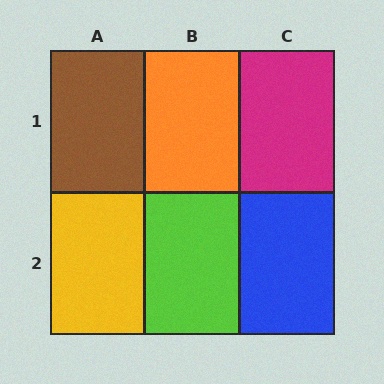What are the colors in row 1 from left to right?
Brown, orange, magenta.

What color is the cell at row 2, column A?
Yellow.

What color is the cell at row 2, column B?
Lime.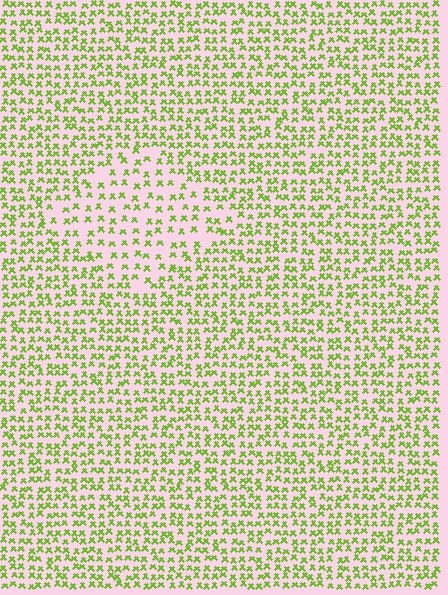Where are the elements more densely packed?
The elements are more densely packed outside the diamond boundary.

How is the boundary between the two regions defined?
The boundary is defined by a change in element density (approximately 1.8x ratio). All elements are the same color, size, and shape.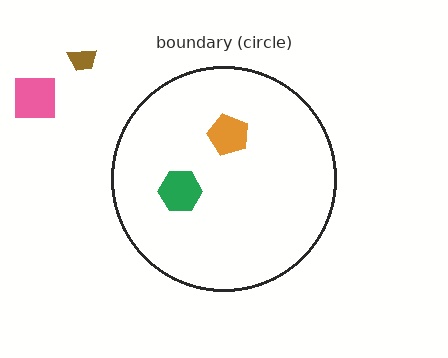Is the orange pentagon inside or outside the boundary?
Inside.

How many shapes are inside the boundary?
2 inside, 2 outside.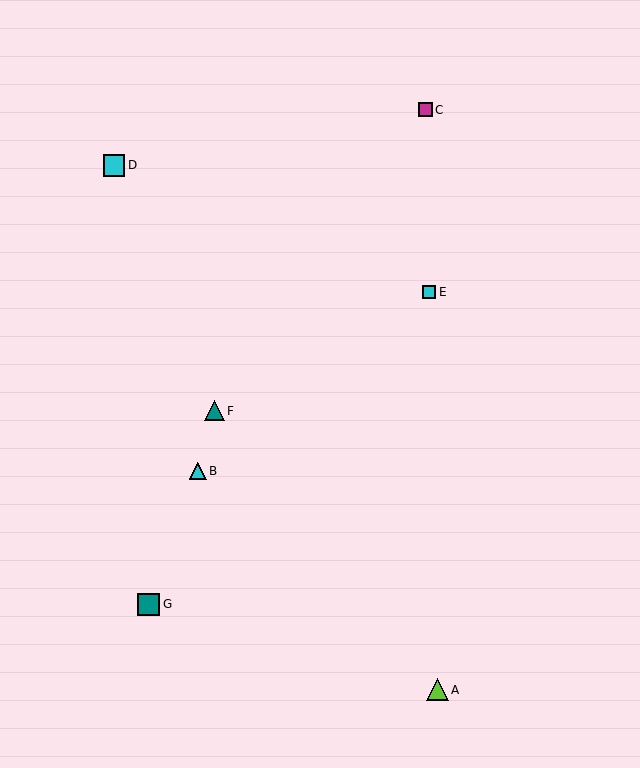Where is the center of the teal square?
The center of the teal square is at (149, 604).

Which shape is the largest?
The teal square (labeled G) is the largest.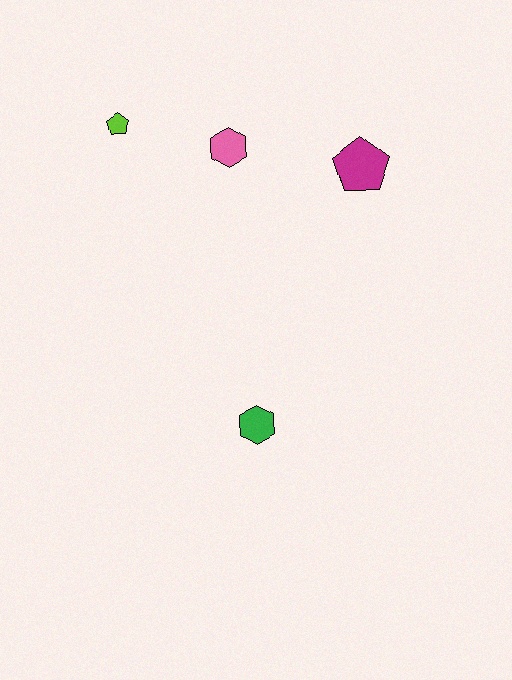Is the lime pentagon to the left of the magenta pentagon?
Yes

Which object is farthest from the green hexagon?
The lime pentagon is farthest from the green hexagon.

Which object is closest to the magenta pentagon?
The pink hexagon is closest to the magenta pentagon.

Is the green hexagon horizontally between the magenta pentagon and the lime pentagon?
Yes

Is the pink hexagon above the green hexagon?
Yes